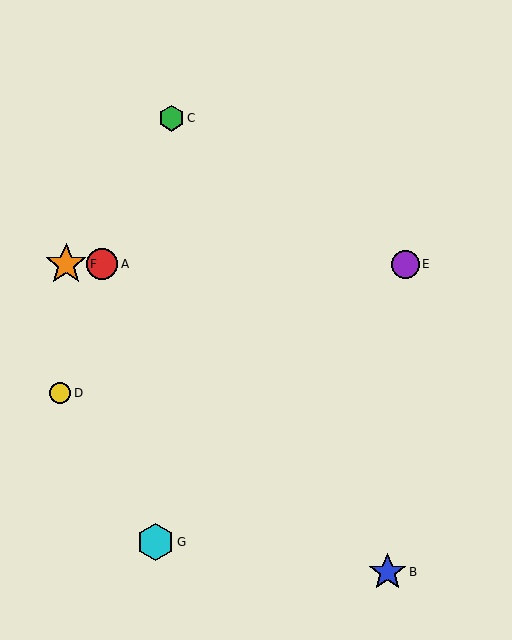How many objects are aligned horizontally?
3 objects (A, E, F) are aligned horizontally.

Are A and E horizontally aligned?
Yes, both are at y≈264.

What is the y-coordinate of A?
Object A is at y≈264.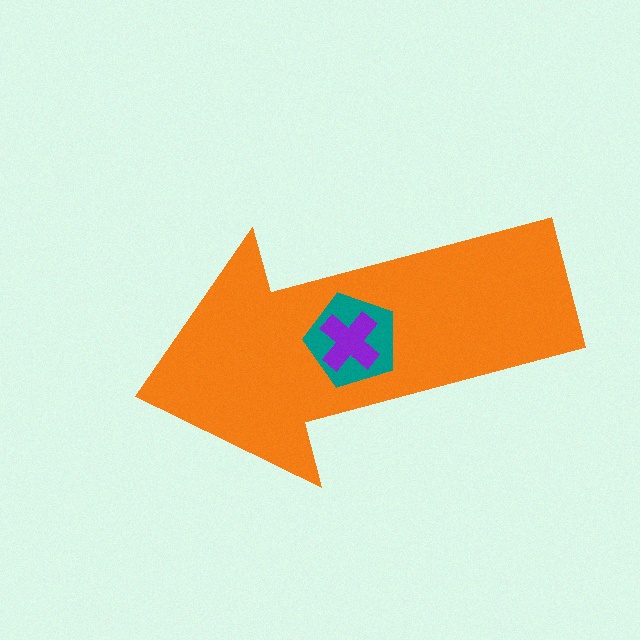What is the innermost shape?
The purple cross.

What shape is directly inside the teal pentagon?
The purple cross.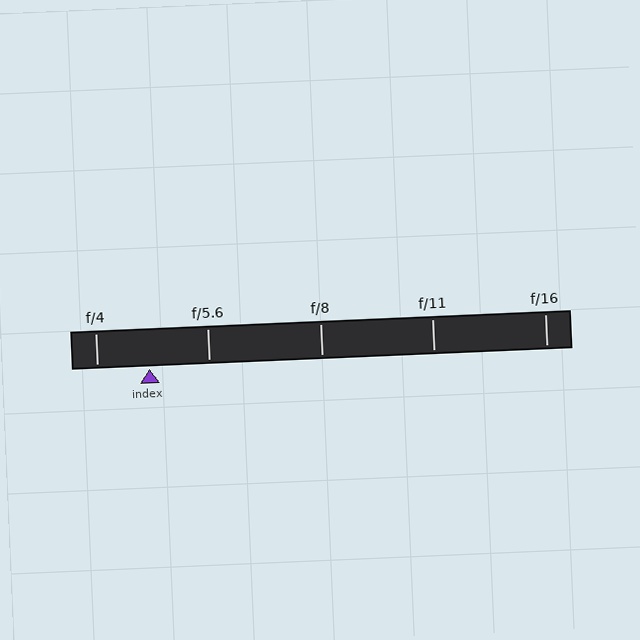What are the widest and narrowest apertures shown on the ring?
The widest aperture shown is f/4 and the narrowest is f/16.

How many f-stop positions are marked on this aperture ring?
There are 5 f-stop positions marked.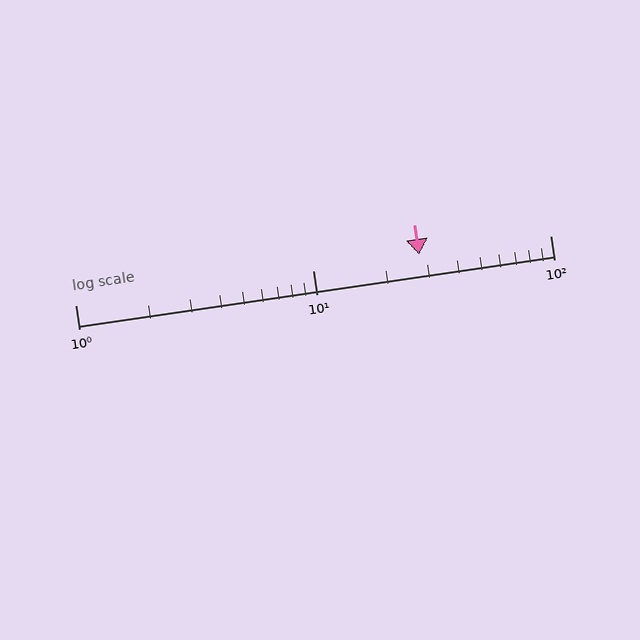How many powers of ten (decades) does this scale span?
The scale spans 2 decades, from 1 to 100.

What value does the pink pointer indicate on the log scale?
The pointer indicates approximately 28.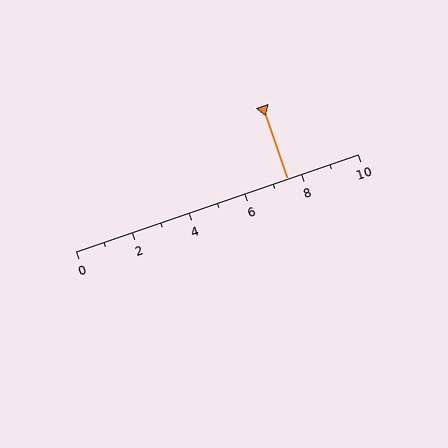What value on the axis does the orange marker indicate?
The marker indicates approximately 7.5.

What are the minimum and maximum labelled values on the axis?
The axis runs from 0 to 10.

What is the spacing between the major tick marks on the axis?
The major ticks are spaced 2 apart.